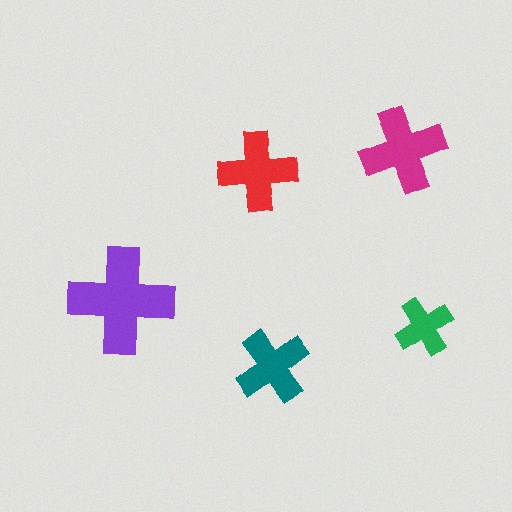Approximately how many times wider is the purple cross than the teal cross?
About 1.5 times wider.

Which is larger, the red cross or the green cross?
The red one.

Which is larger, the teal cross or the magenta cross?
The magenta one.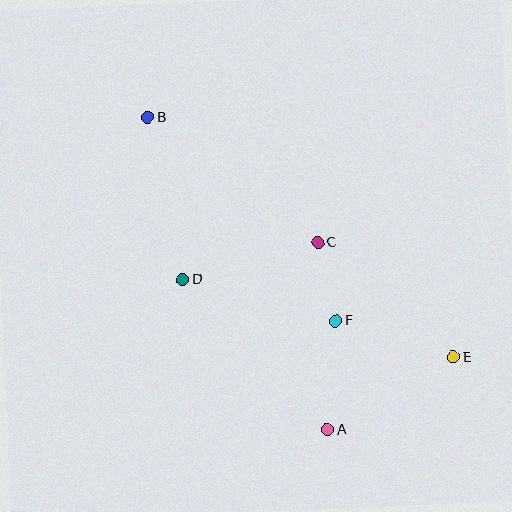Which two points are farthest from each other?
Points B and E are farthest from each other.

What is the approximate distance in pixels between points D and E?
The distance between D and E is approximately 281 pixels.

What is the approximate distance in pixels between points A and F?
The distance between A and F is approximately 110 pixels.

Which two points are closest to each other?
Points C and F are closest to each other.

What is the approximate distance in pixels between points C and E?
The distance between C and E is approximately 177 pixels.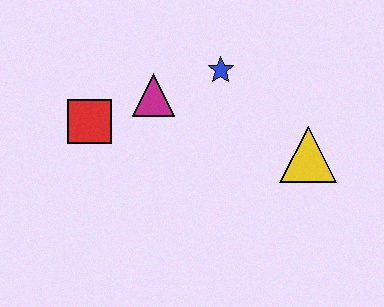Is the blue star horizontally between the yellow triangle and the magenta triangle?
Yes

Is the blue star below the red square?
No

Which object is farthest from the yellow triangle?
The red square is farthest from the yellow triangle.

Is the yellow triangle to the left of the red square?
No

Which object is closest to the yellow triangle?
The blue star is closest to the yellow triangle.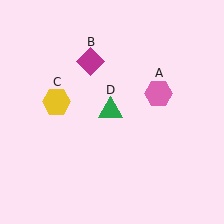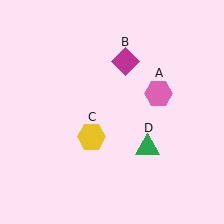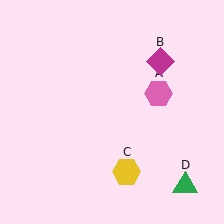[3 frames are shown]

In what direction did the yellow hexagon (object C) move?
The yellow hexagon (object C) moved down and to the right.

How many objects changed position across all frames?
3 objects changed position: magenta diamond (object B), yellow hexagon (object C), green triangle (object D).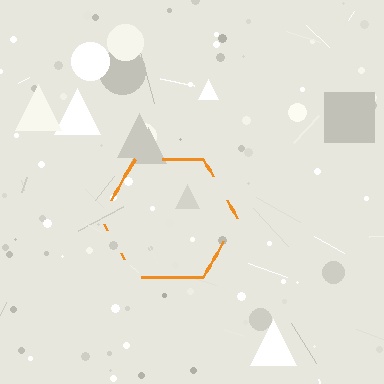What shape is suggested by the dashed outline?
The dashed outline suggests a hexagon.